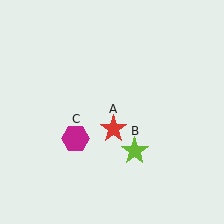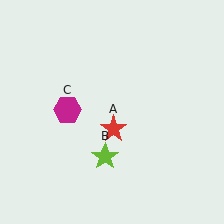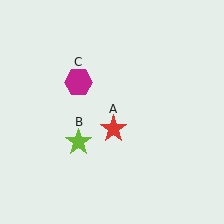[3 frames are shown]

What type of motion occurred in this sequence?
The lime star (object B), magenta hexagon (object C) rotated clockwise around the center of the scene.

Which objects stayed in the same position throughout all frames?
Red star (object A) remained stationary.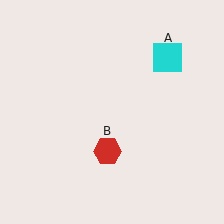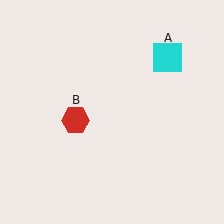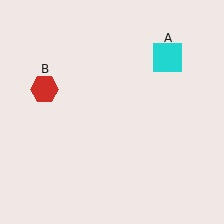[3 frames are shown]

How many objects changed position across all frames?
1 object changed position: red hexagon (object B).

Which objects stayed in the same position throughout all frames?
Cyan square (object A) remained stationary.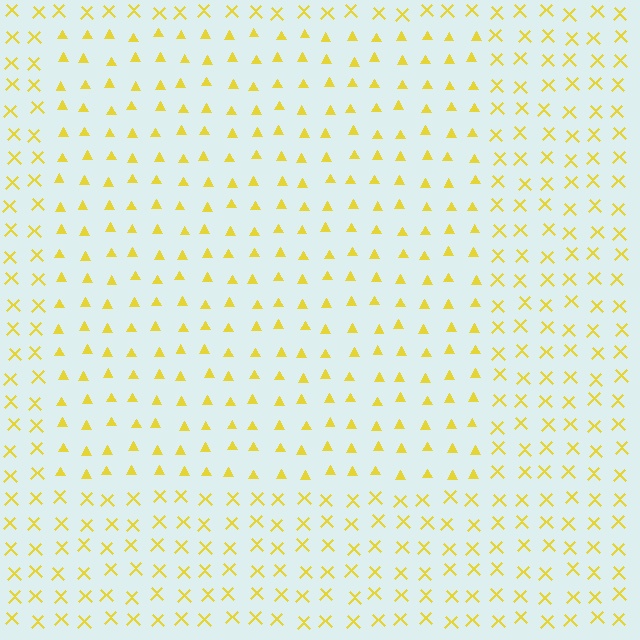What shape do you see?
I see a rectangle.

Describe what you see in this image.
The image is filled with small yellow elements arranged in a uniform grid. A rectangle-shaped region contains triangles, while the surrounding area contains X marks. The boundary is defined purely by the change in element shape.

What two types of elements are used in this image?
The image uses triangles inside the rectangle region and X marks outside it.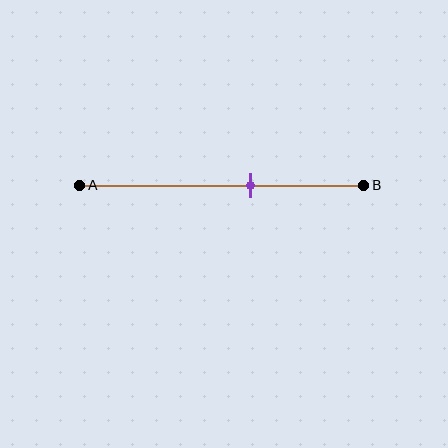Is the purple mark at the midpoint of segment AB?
No, the mark is at about 60% from A, not at the 50% midpoint.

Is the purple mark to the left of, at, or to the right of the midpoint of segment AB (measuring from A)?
The purple mark is to the right of the midpoint of segment AB.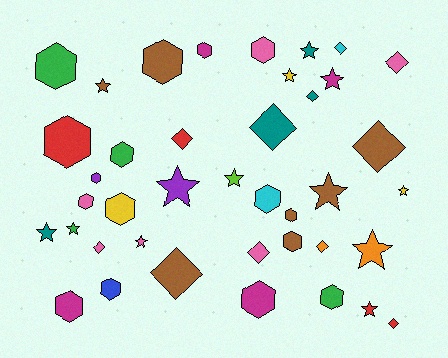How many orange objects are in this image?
There are 2 orange objects.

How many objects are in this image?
There are 40 objects.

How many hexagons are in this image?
There are 16 hexagons.